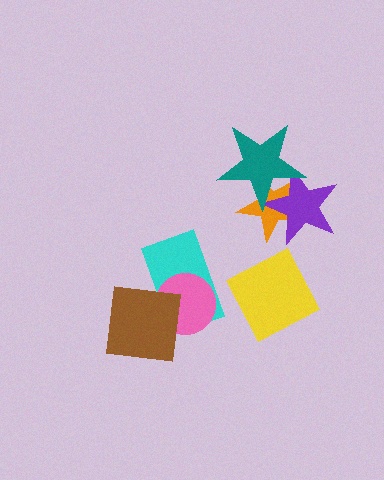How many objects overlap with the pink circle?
2 objects overlap with the pink circle.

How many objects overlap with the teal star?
2 objects overlap with the teal star.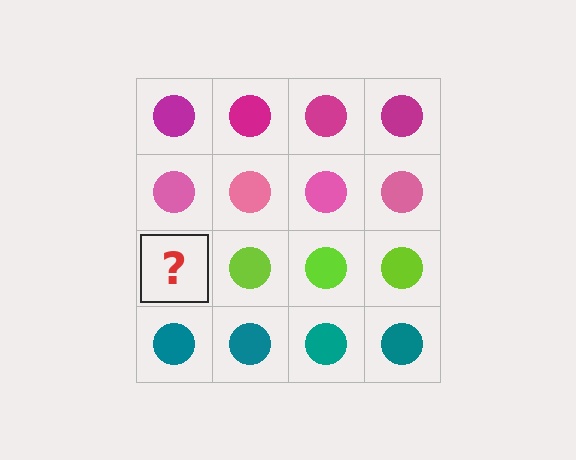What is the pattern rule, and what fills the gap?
The rule is that each row has a consistent color. The gap should be filled with a lime circle.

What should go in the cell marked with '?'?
The missing cell should contain a lime circle.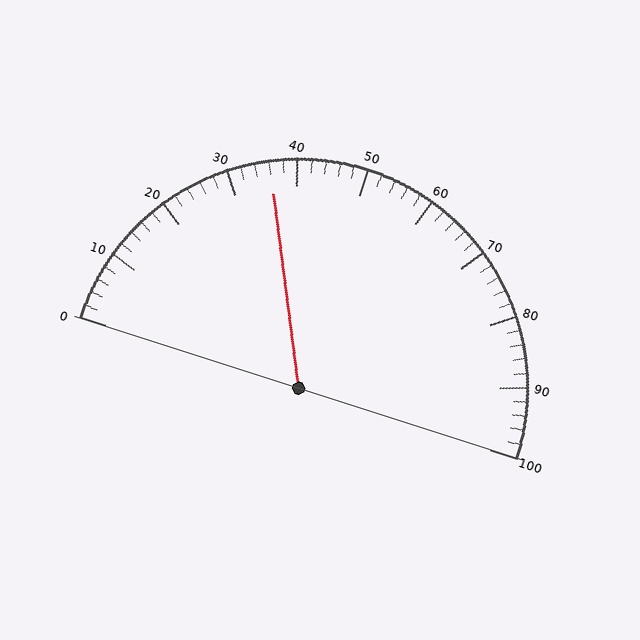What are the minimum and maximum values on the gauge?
The gauge ranges from 0 to 100.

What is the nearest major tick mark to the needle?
The nearest major tick mark is 40.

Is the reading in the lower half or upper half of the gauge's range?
The reading is in the lower half of the range (0 to 100).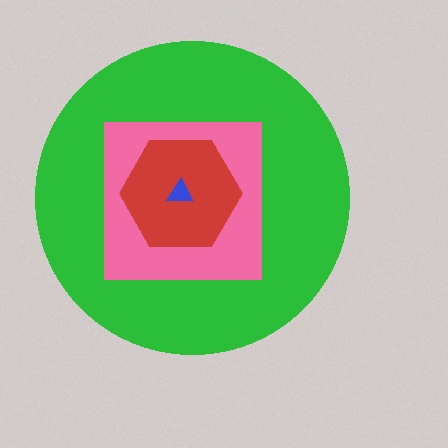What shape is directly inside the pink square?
The red hexagon.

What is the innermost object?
The blue triangle.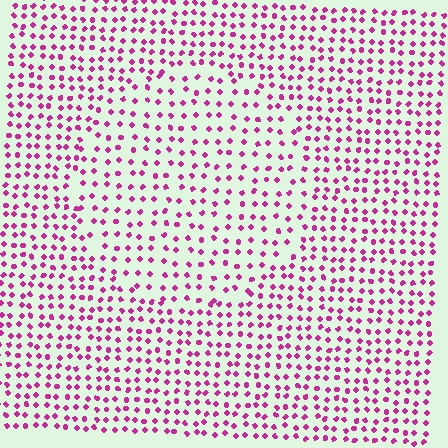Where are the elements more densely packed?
The elements are more densely packed outside the circle boundary.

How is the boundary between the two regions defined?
The boundary is defined by a change in element density (approximately 1.5x ratio). All elements are the same color, size, and shape.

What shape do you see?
I see a circle.